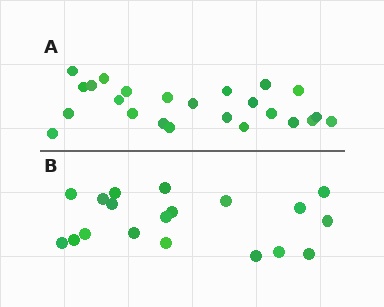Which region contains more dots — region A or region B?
Region A (the top region) has more dots.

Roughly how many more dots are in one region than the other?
Region A has about 5 more dots than region B.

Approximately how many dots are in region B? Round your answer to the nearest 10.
About 20 dots. (The exact count is 19, which rounds to 20.)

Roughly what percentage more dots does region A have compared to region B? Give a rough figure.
About 25% more.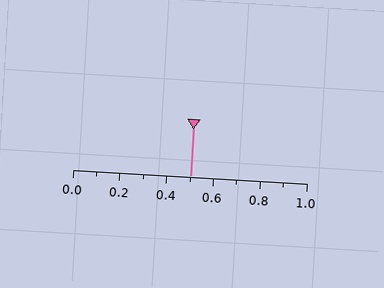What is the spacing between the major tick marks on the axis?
The major ticks are spaced 0.2 apart.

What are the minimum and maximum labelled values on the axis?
The axis runs from 0.0 to 1.0.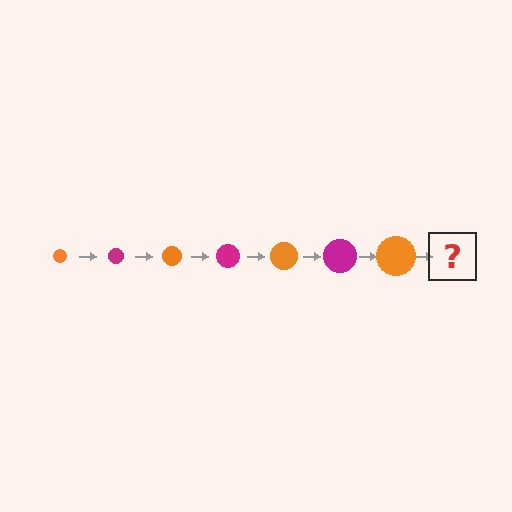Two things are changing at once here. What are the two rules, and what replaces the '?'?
The two rules are that the circle grows larger each step and the color cycles through orange and magenta. The '?' should be a magenta circle, larger than the previous one.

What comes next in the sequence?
The next element should be a magenta circle, larger than the previous one.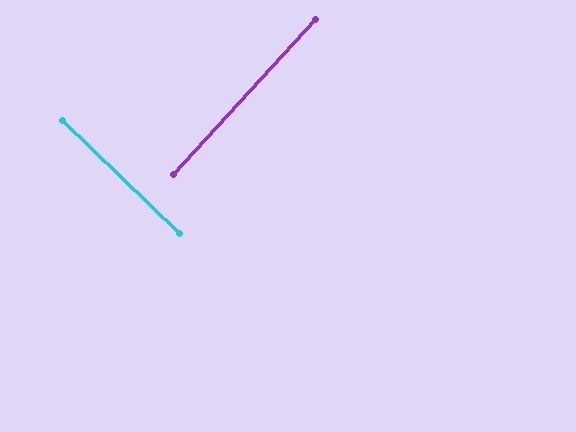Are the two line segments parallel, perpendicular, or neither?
Perpendicular — they meet at approximately 88°.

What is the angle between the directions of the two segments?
Approximately 88 degrees.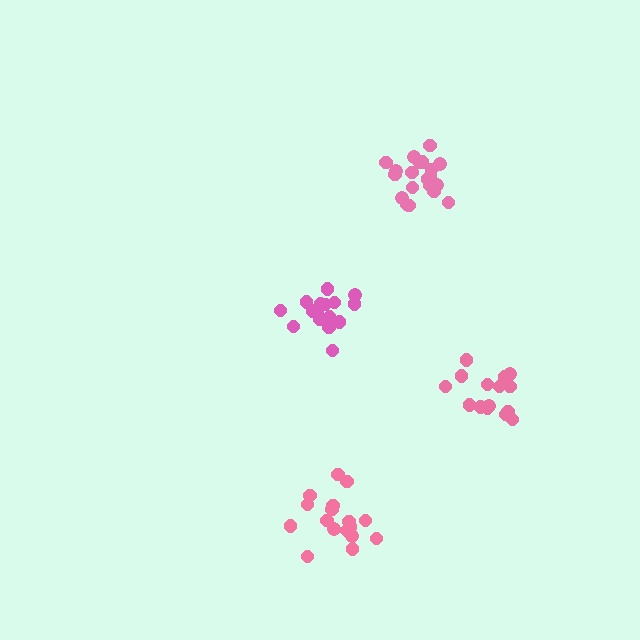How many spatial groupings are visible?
There are 4 spatial groupings.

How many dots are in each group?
Group 1: 20 dots, Group 2: 16 dots, Group 3: 17 dots, Group 4: 15 dots (68 total).